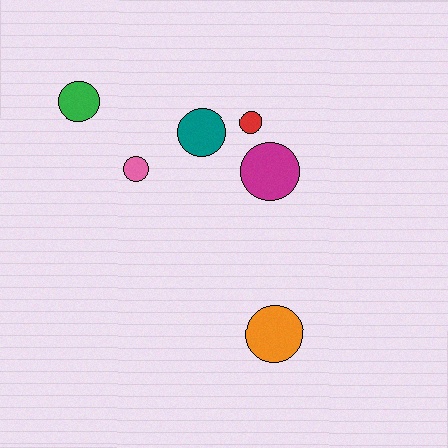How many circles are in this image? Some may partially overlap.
There are 6 circles.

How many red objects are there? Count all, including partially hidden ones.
There is 1 red object.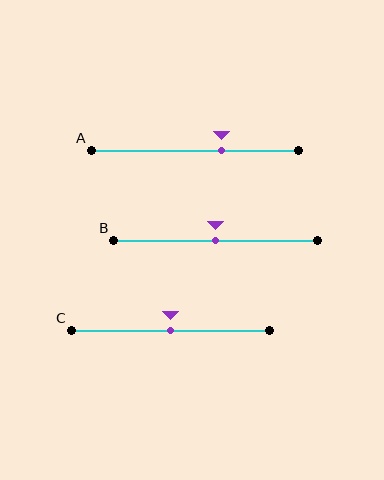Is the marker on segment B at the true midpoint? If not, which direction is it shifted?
Yes, the marker on segment B is at the true midpoint.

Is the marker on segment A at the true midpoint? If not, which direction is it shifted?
No, the marker on segment A is shifted to the right by about 13% of the segment length.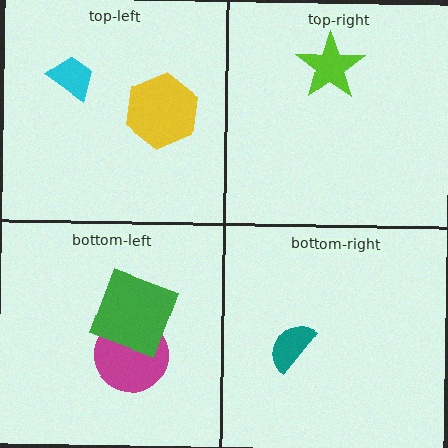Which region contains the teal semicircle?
The bottom-right region.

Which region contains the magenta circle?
The bottom-left region.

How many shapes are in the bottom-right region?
1.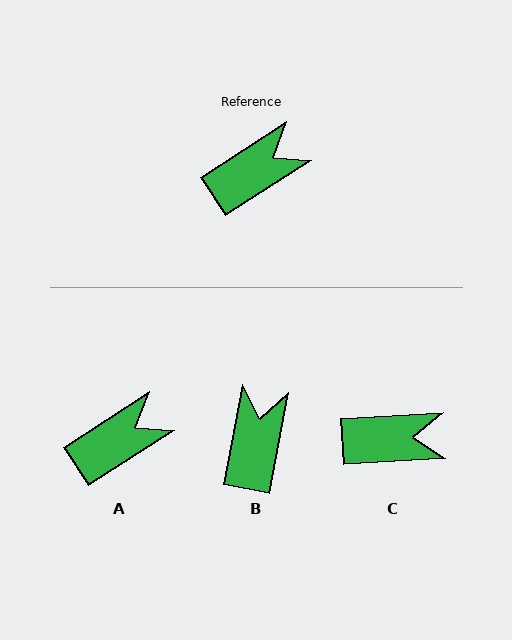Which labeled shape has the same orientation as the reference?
A.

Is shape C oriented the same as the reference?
No, it is off by about 30 degrees.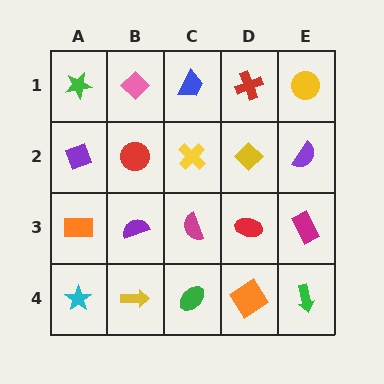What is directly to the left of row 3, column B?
An orange rectangle.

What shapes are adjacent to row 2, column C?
A blue trapezoid (row 1, column C), a magenta semicircle (row 3, column C), a red circle (row 2, column B), a yellow diamond (row 2, column D).